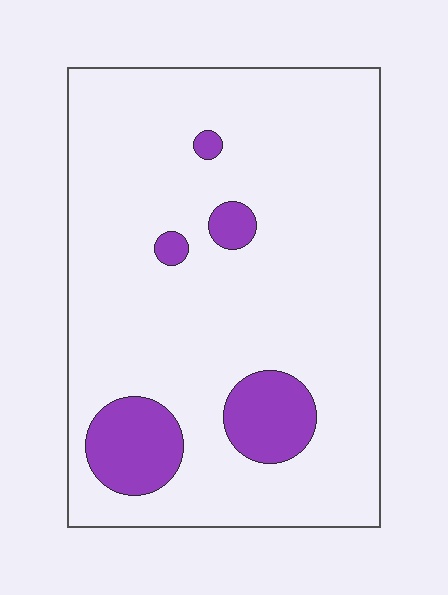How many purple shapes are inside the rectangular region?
5.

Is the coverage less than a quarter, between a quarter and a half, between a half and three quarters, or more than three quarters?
Less than a quarter.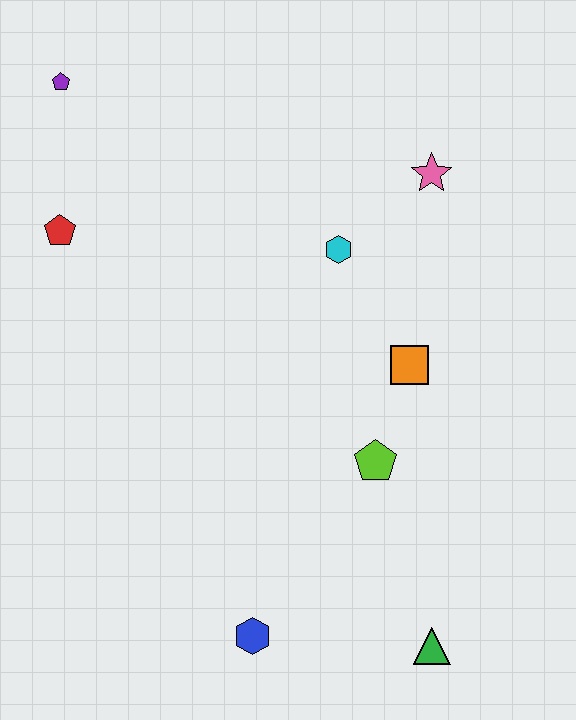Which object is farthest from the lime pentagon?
The purple pentagon is farthest from the lime pentagon.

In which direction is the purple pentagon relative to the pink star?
The purple pentagon is to the left of the pink star.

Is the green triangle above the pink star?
No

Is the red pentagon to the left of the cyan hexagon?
Yes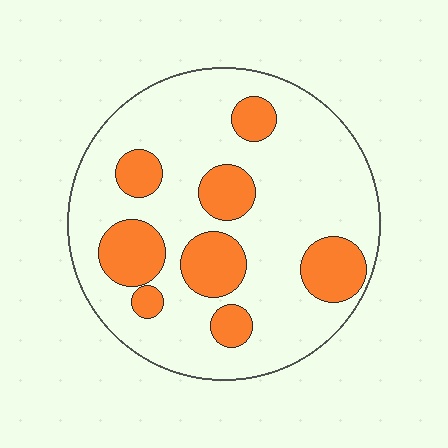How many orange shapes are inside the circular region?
8.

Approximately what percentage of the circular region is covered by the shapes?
Approximately 25%.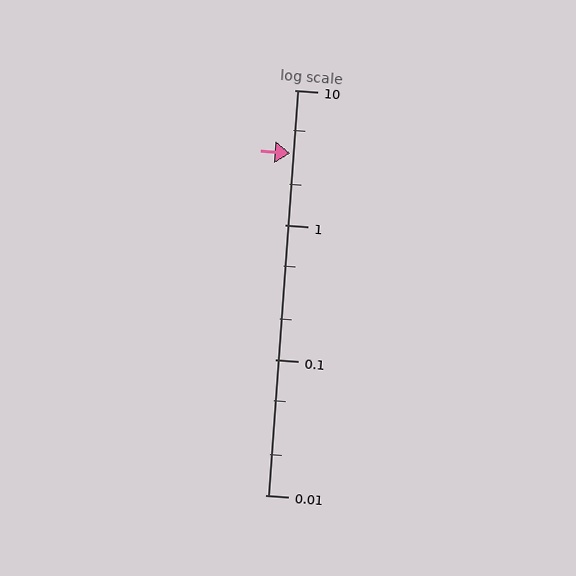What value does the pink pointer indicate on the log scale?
The pointer indicates approximately 3.4.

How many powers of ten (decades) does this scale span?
The scale spans 3 decades, from 0.01 to 10.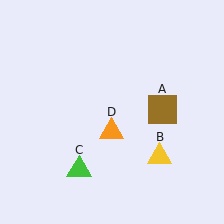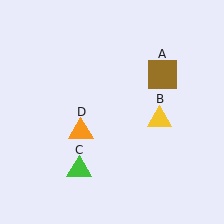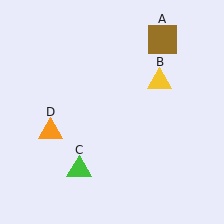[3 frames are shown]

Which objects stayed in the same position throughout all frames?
Green triangle (object C) remained stationary.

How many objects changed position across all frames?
3 objects changed position: brown square (object A), yellow triangle (object B), orange triangle (object D).